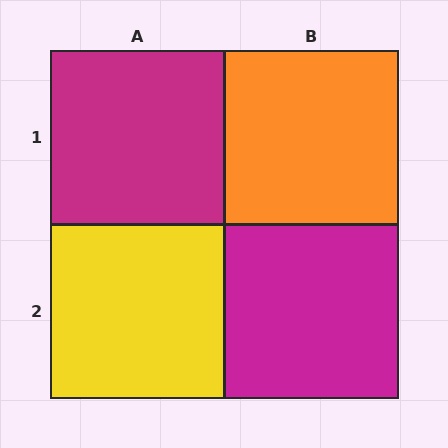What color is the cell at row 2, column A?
Yellow.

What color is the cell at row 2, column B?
Magenta.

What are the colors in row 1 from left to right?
Magenta, orange.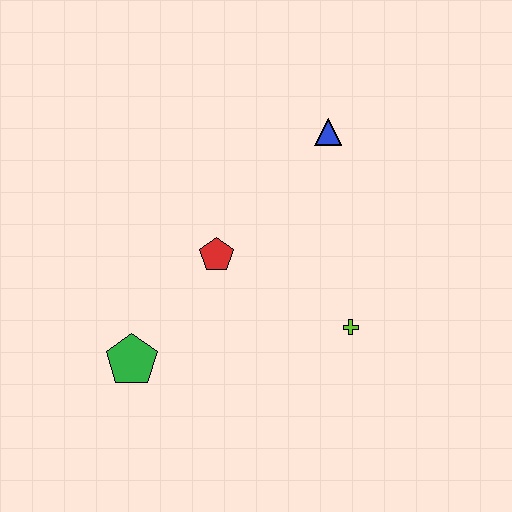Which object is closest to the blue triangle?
The red pentagon is closest to the blue triangle.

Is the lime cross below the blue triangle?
Yes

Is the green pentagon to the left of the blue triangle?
Yes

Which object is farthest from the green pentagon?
The blue triangle is farthest from the green pentagon.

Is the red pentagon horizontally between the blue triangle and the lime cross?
No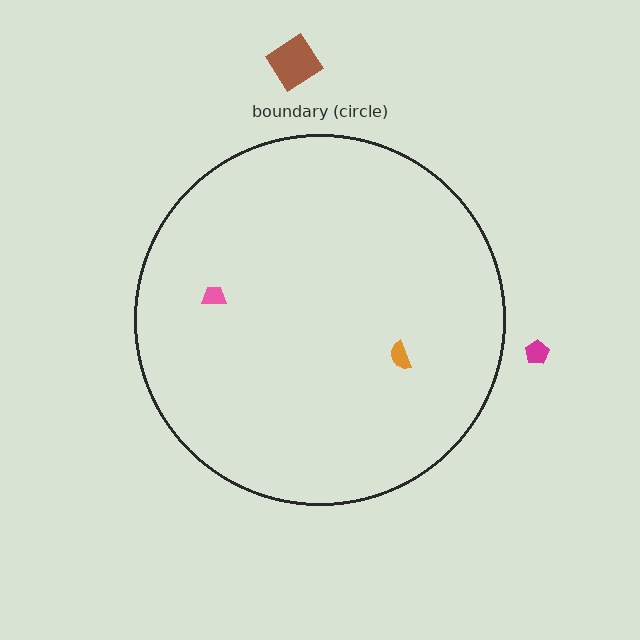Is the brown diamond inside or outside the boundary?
Outside.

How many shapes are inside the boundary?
2 inside, 2 outside.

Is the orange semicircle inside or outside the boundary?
Inside.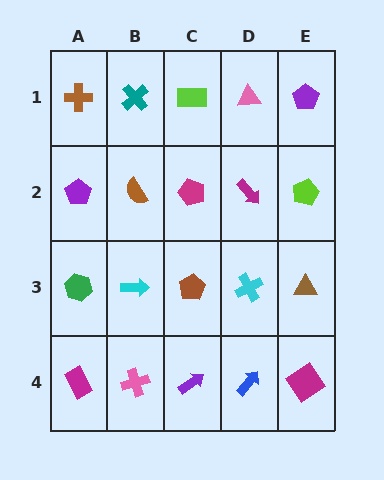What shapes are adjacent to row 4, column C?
A brown pentagon (row 3, column C), a pink cross (row 4, column B), a blue arrow (row 4, column D).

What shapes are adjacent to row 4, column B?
A cyan arrow (row 3, column B), a magenta rectangle (row 4, column A), a purple arrow (row 4, column C).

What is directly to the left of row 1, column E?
A pink triangle.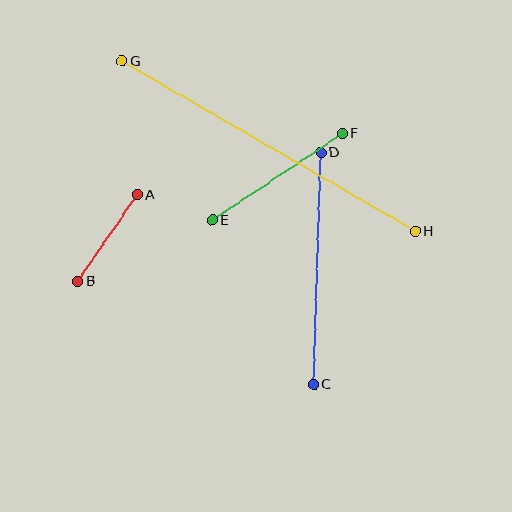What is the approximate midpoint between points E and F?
The midpoint is at approximately (277, 177) pixels.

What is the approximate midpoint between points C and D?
The midpoint is at approximately (317, 268) pixels.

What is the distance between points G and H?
The distance is approximately 339 pixels.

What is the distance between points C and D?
The distance is approximately 232 pixels.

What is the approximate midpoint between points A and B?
The midpoint is at approximately (107, 238) pixels.